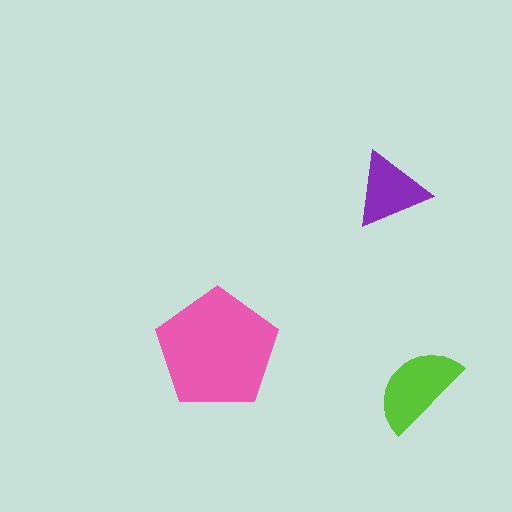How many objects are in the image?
There are 3 objects in the image.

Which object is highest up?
The purple triangle is topmost.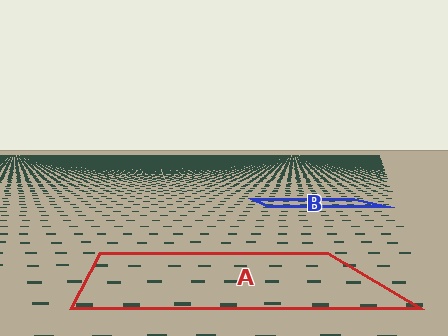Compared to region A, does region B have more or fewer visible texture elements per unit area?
Region B has more texture elements per unit area — they are packed more densely because it is farther away.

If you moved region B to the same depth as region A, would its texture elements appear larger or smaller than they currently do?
They would appear larger. At a closer depth, the same texture elements are projected at a bigger on-screen size.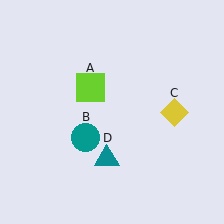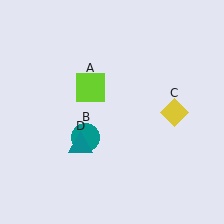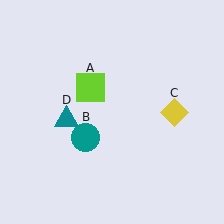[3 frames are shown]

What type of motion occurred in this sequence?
The teal triangle (object D) rotated clockwise around the center of the scene.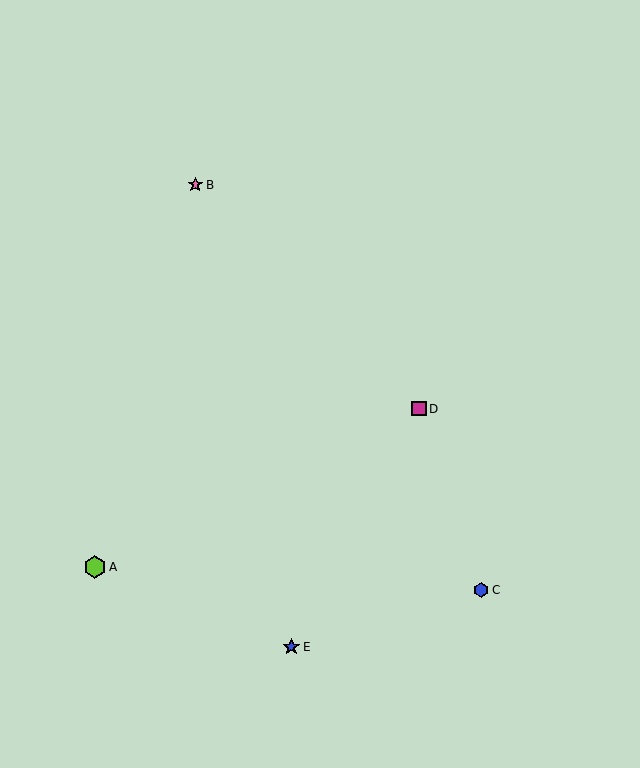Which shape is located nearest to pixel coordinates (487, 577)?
The blue hexagon (labeled C) at (481, 590) is nearest to that location.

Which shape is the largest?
The lime hexagon (labeled A) is the largest.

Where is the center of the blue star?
The center of the blue star is at (291, 647).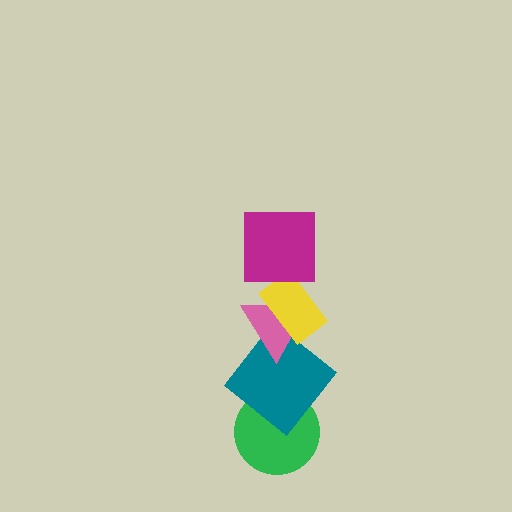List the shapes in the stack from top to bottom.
From top to bottom: the magenta square, the yellow rectangle, the pink triangle, the teal diamond, the green circle.